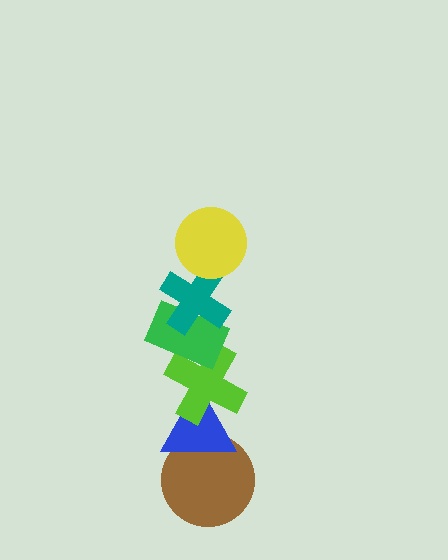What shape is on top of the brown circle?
The blue triangle is on top of the brown circle.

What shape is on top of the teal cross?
The yellow circle is on top of the teal cross.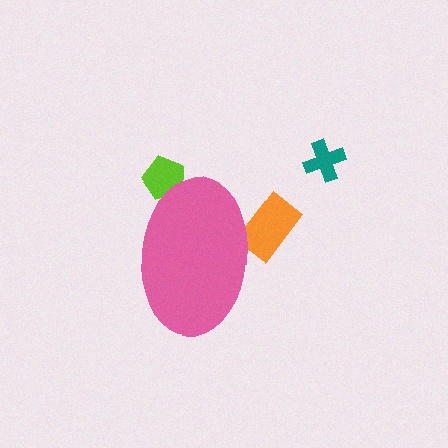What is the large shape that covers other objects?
A pink ellipse.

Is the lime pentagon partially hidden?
Yes, the lime pentagon is partially hidden behind the pink ellipse.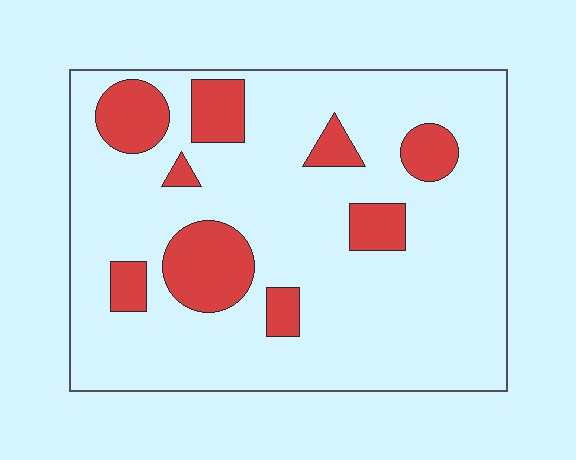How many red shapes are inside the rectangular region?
9.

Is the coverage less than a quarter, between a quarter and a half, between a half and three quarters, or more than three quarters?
Less than a quarter.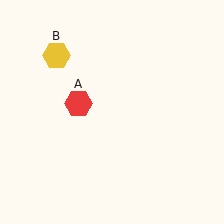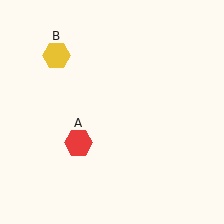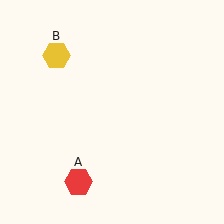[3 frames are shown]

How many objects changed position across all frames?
1 object changed position: red hexagon (object A).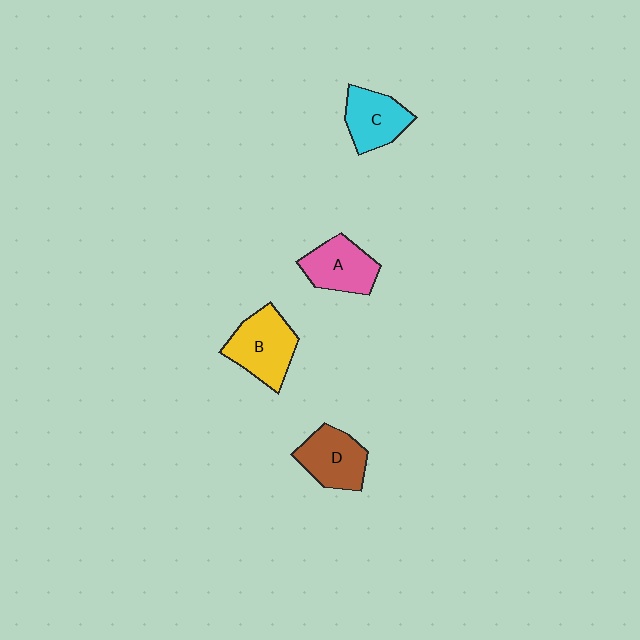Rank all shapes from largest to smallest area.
From largest to smallest: B (yellow), D (brown), A (pink), C (cyan).